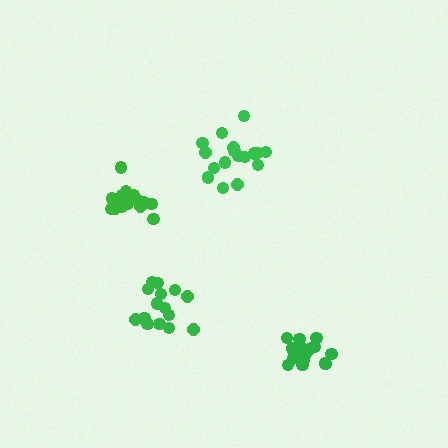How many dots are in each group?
Group 1: 15 dots, Group 2: 16 dots, Group 3: 18 dots, Group 4: 19 dots (68 total).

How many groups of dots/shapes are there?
There are 4 groups.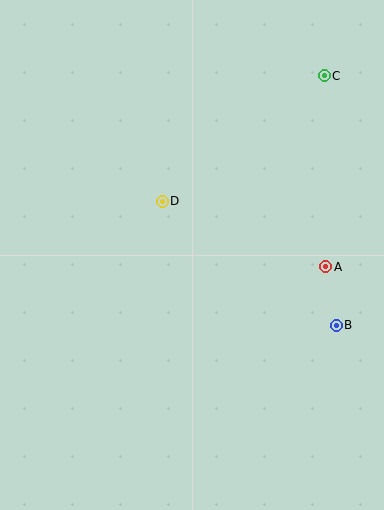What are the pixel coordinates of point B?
Point B is at (336, 325).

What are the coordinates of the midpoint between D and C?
The midpoint between D and C is at (243, 138).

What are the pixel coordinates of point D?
Point D is at (162, 201).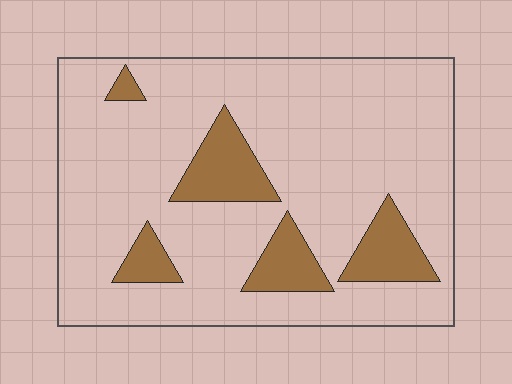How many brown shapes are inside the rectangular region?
5.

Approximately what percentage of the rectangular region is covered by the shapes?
Approximately 15%.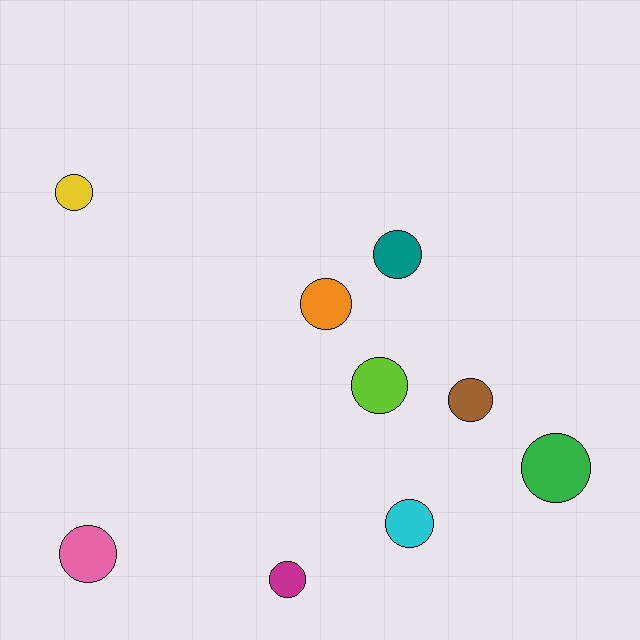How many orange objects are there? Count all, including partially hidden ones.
There is 1 orange object.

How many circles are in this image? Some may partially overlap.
There are 9 circles.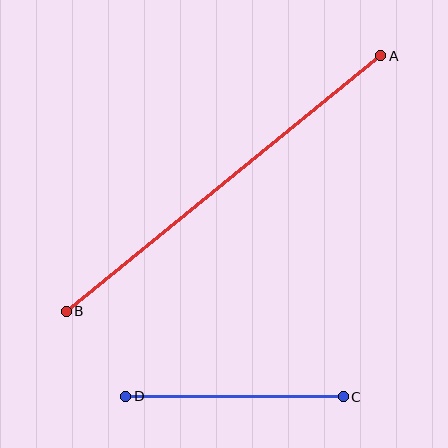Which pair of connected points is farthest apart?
Points A and B are farthest apart.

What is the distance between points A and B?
The distance is approximately 405 pixels.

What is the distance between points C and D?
The distance is approximately 217 pixels.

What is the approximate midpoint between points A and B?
The midpoint is at approximately (224, 183) pixels.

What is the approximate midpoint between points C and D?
The midpoint is at approximately (235, 397) pixels.